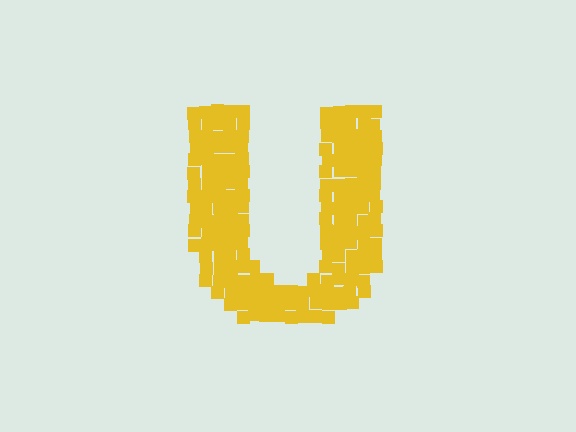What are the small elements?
The small elements are squares.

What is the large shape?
The large shape is the letter U.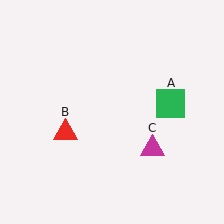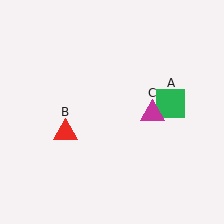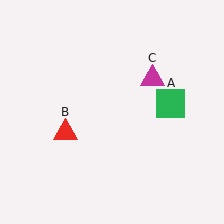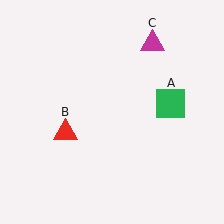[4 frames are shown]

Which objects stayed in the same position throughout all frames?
Green square (object A) and red triangle (object B) remained stationary.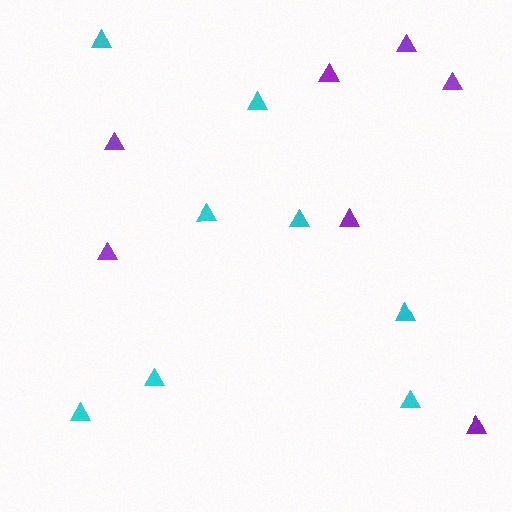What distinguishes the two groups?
There are 2 groups: one group of purple triangles (7) and one group of cyan triangles (8).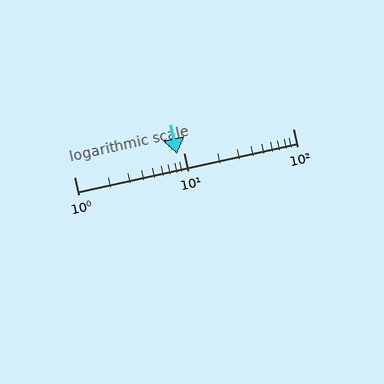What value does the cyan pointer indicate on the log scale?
The pointer indicates approximately 8.7.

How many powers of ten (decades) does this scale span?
The scale spans 2 decades, from 1 to 100.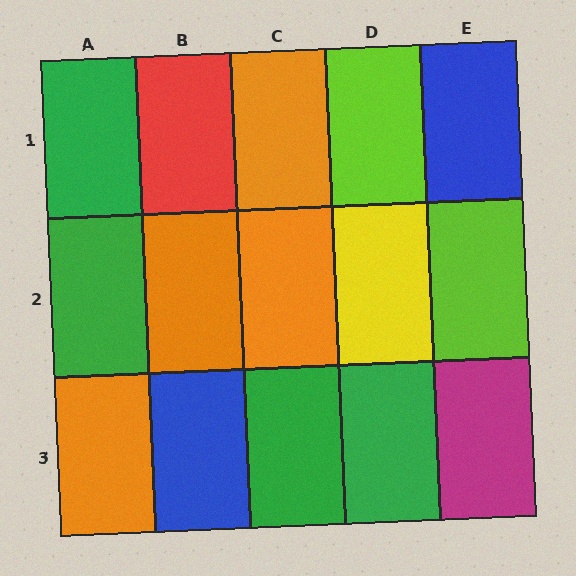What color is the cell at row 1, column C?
Orange.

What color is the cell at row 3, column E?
Magenta.